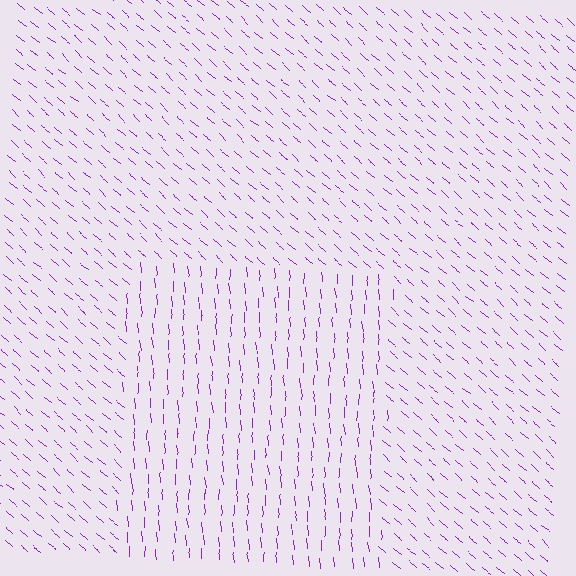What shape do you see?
I see a rectangle.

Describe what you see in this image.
The image is filled with small purple line segments. A rectangle region in the image has lines oriented differently from the surrounding lines, creating a visible texture boundary.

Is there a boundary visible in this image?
Yes, there is a texture boundary formed by a change in line orientation.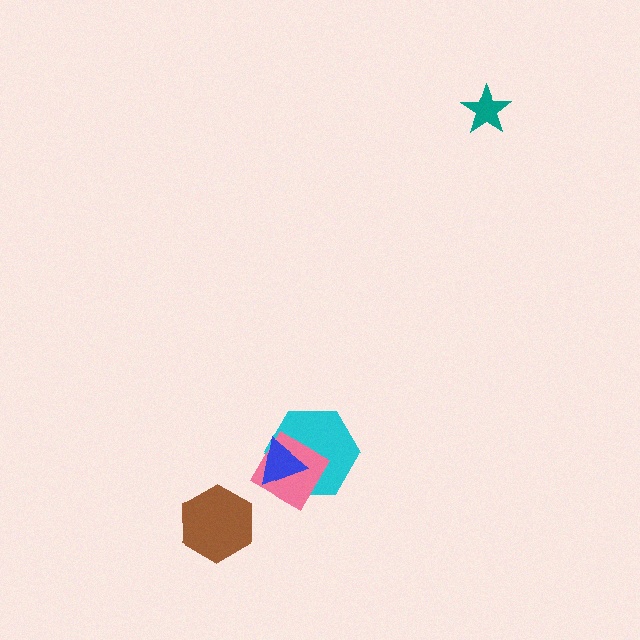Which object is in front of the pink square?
The blue triangle is in front of the pink square.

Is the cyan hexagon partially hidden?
Yes, it is partially covered by another shape.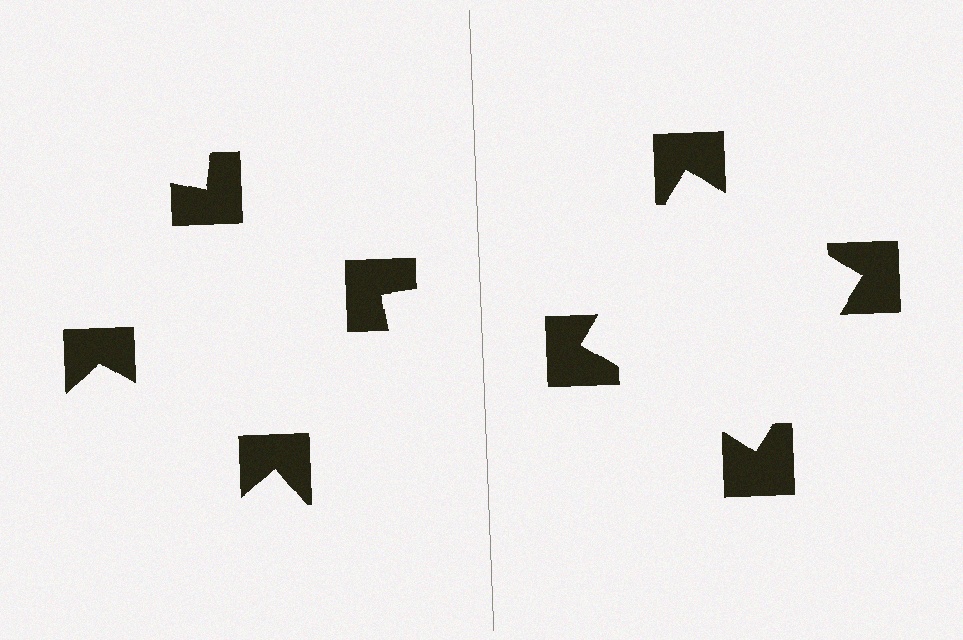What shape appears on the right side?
An illusory square.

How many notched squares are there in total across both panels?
8 — 4 on each side.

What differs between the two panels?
The notched squares are positioned identically on both sides; only the wedge orientations differ. On the right they align to a square; on the left they are misaligned.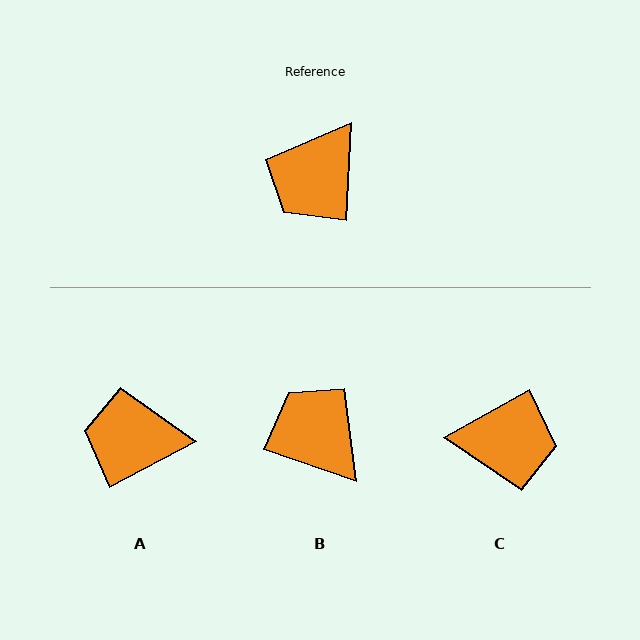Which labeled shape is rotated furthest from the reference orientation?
C, about 122 degrees away.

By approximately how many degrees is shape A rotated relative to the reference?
Approximately 59 degrees clockwise.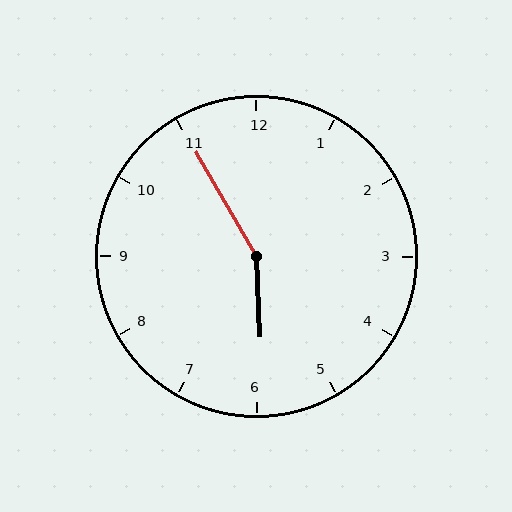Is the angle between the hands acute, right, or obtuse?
It is obtuse.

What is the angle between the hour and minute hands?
Approximately 152 degrees.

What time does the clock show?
5:55.